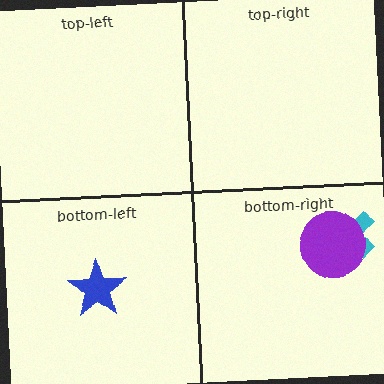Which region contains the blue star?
The bottom-left region.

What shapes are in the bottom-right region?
The cyan cross, the purple circle.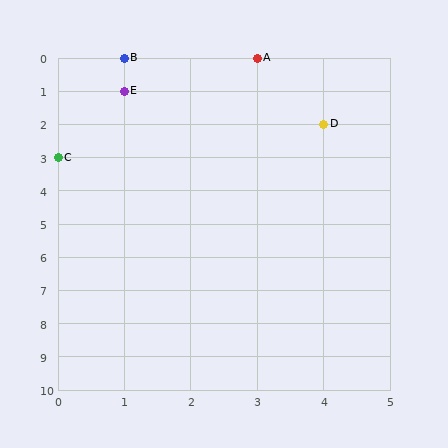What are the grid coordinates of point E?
Point E is at grid coordinates (1, 1).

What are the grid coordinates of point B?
Point B is at grid coordinates (1, 0).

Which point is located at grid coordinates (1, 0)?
Point B is at (1, 0).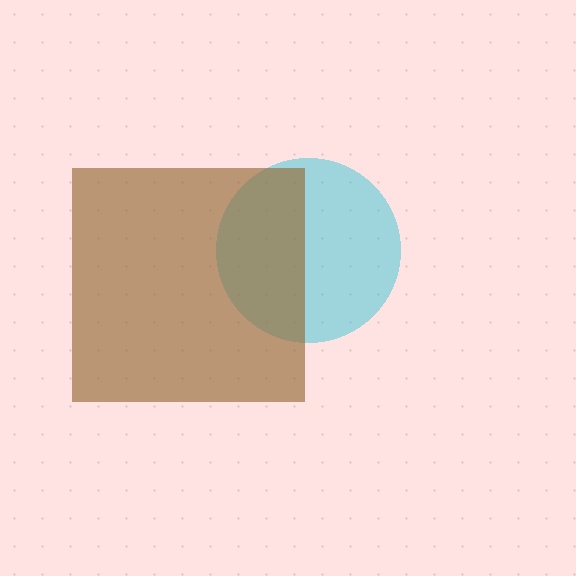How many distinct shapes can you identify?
There are 2 distinct shapes: a cyan circle, a brown square.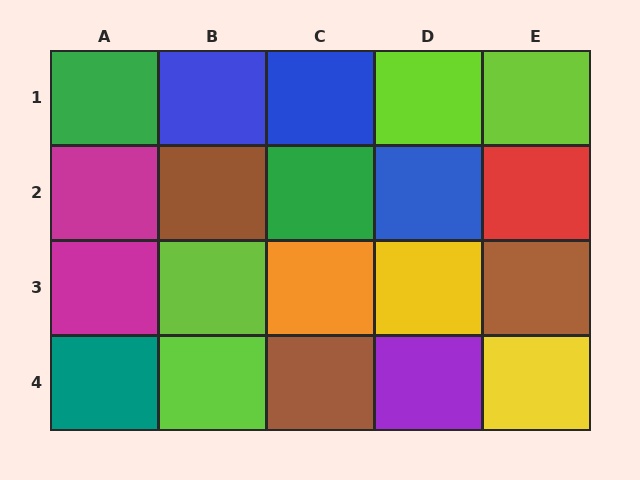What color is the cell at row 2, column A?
Magenta.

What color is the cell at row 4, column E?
Yellow.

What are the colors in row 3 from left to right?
Magenta, lime, orange, yellow, brown.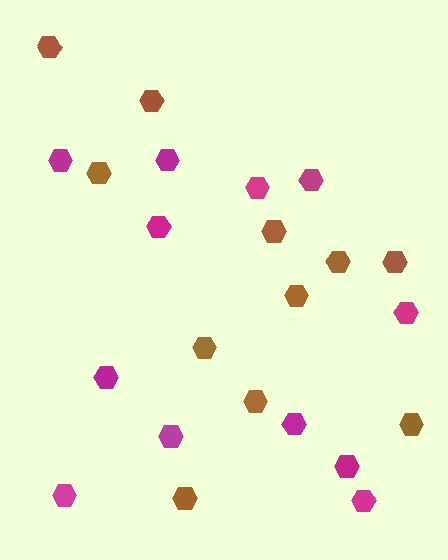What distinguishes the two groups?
There are 2 groups: one group of brown hexagons (11) and one group of magenta hexagons (12).